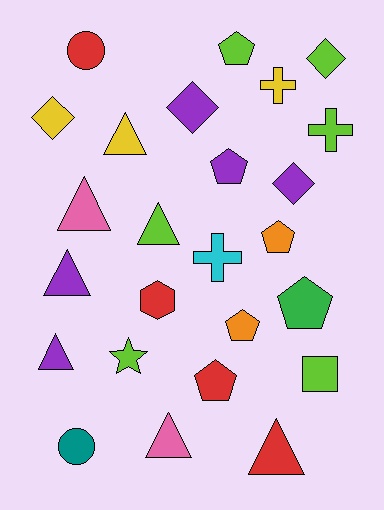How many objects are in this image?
There are 25 objects.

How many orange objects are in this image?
There are 2 orange objects.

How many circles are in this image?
There are 2 circles.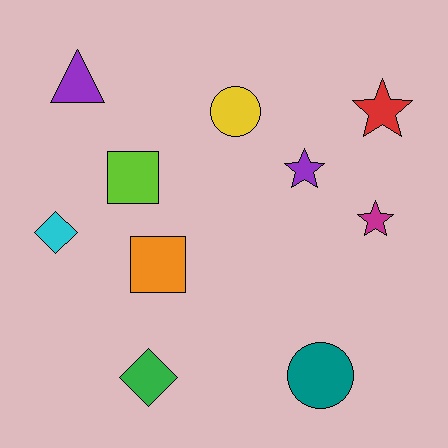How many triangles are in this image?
There is 1 triangle.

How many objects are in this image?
There are 10 objects.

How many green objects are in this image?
There is 1 green object.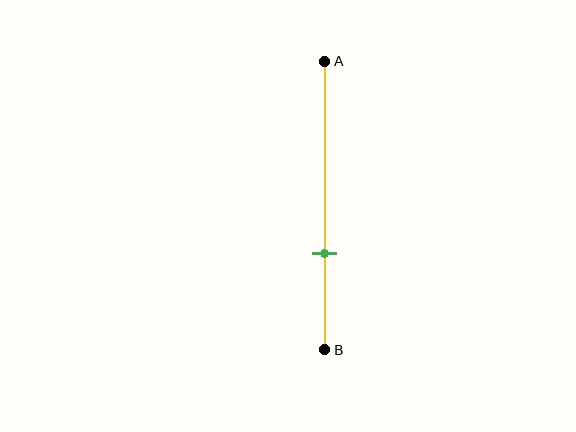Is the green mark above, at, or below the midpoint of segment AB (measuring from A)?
The green mark is below the midpoint of segment AB.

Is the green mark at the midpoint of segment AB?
No, the mark is at about 65% from A, not at the 50% midpoint.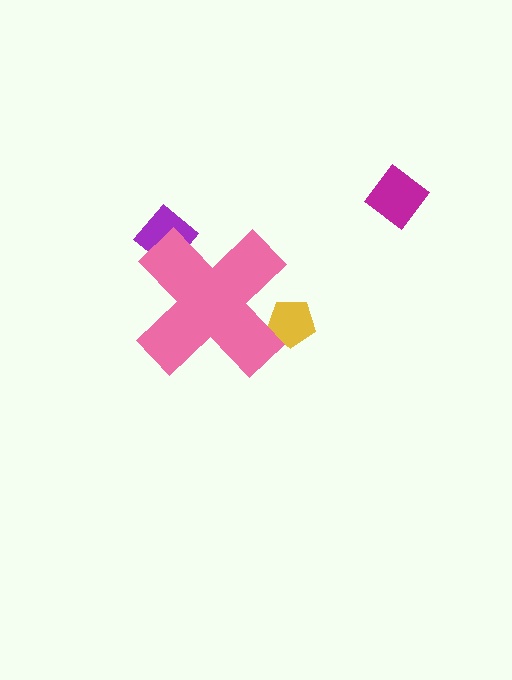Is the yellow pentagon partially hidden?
Yes, the yellow pentagon is partially hidden behind the pink cross.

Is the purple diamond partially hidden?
Yes, the purple diamond is partially hidden behind the pink cross.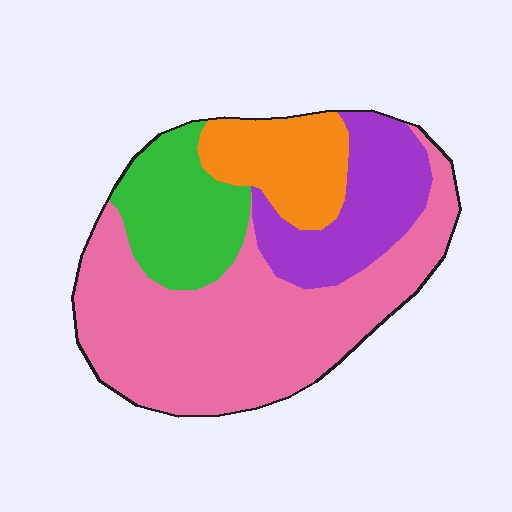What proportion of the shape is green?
Green covers roughly 15% of the shape.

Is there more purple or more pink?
Pink.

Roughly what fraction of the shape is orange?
Orange covers 14% of the shape.